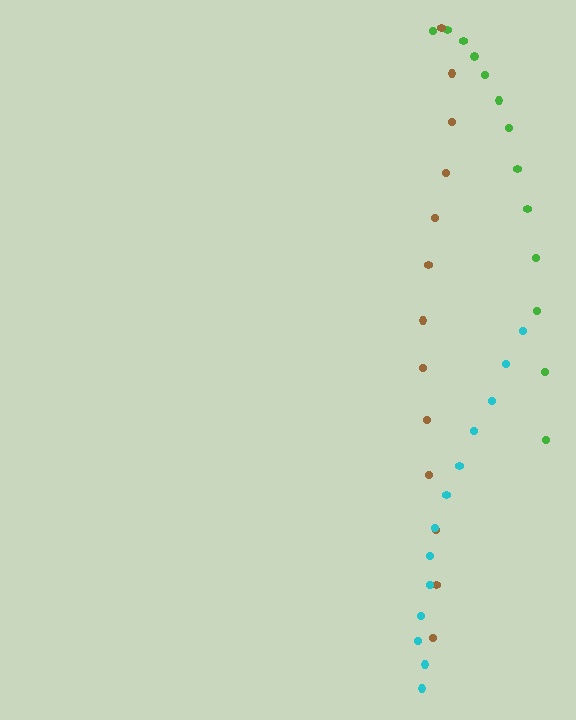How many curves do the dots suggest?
There are 3 distinct paths.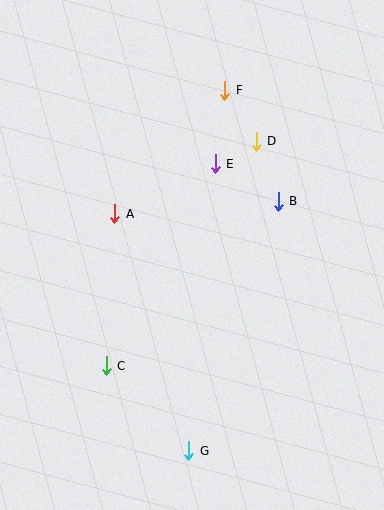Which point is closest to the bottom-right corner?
Point G is closest to the bottom-right corner.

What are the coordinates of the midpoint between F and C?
The midpoint between F and C is at (165, 228).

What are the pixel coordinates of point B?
Point B is at (278, 201).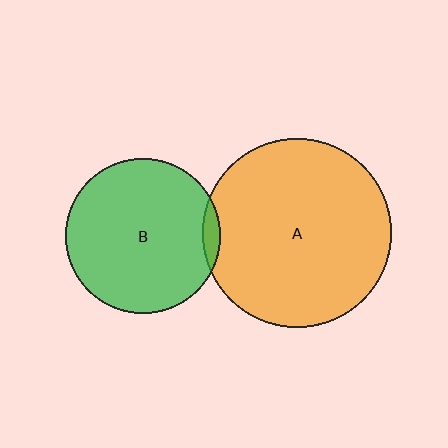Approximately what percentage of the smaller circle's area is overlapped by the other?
Approximately 5%.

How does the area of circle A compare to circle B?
Approximately 1.5 times.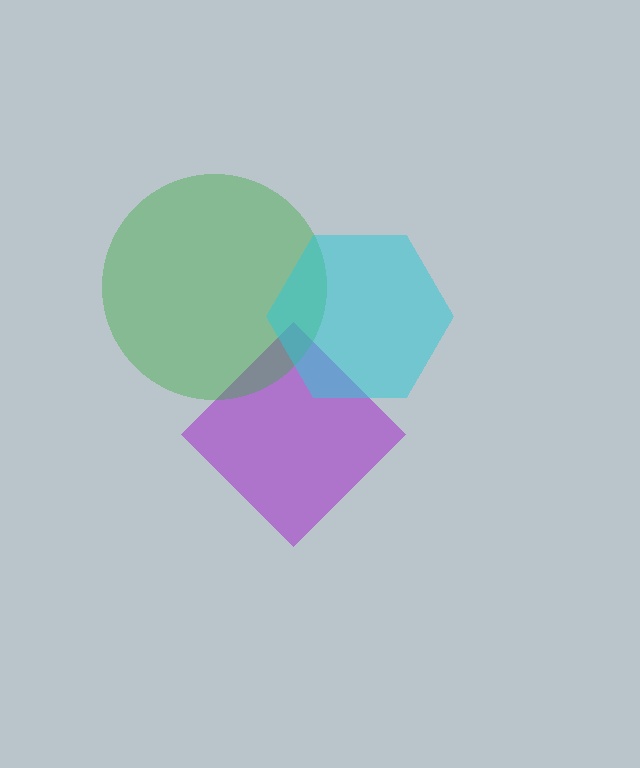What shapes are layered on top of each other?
The layered shapes are: a purple diamond, a green circle, a cyan hexagon.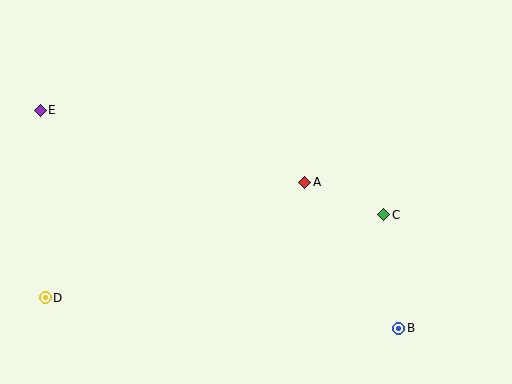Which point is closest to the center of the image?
Point A at (305, 182) is closest to the center.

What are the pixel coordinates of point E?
Point E is at (40, 110).